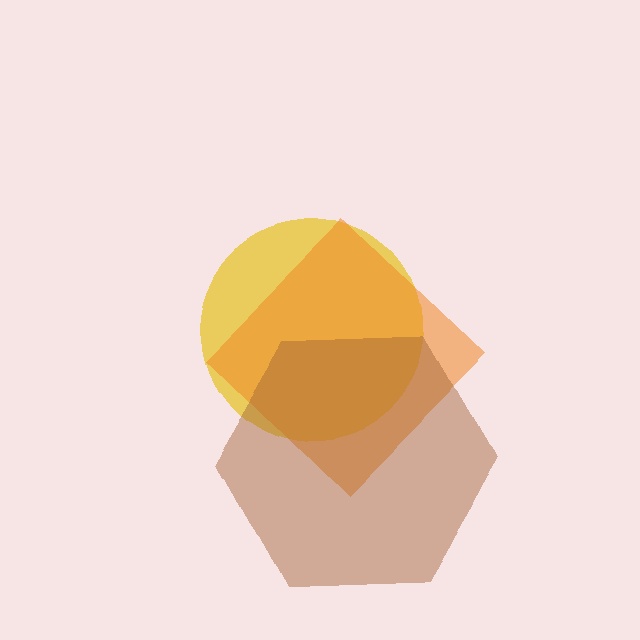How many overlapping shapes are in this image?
There are 3 overlapping shapes in the image.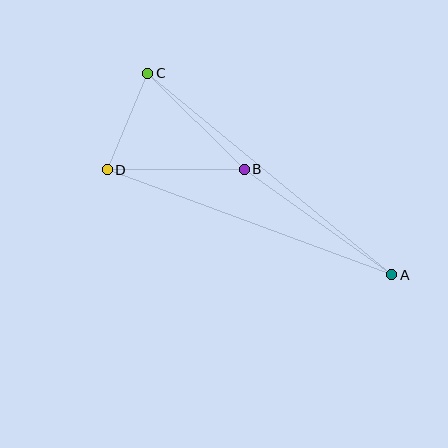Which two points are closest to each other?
Points C and D are closest to each other.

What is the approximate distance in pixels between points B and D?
The distance between B and D is approximately 137 pixels.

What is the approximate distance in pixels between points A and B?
The distance between A and B is approximately 181 pixels.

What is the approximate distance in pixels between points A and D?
The distance between A and D is approximately 304 pixels.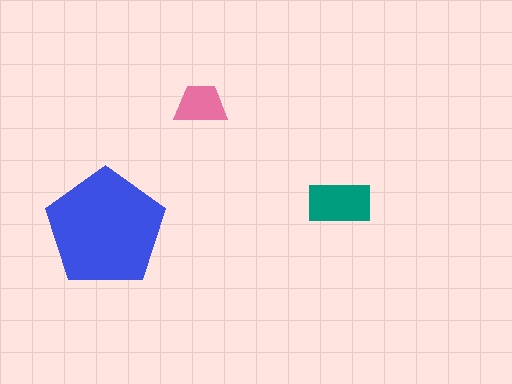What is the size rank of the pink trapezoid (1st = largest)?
3rd.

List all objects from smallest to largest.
The pink trapezoid, the teal rectangle, the blue pentagon.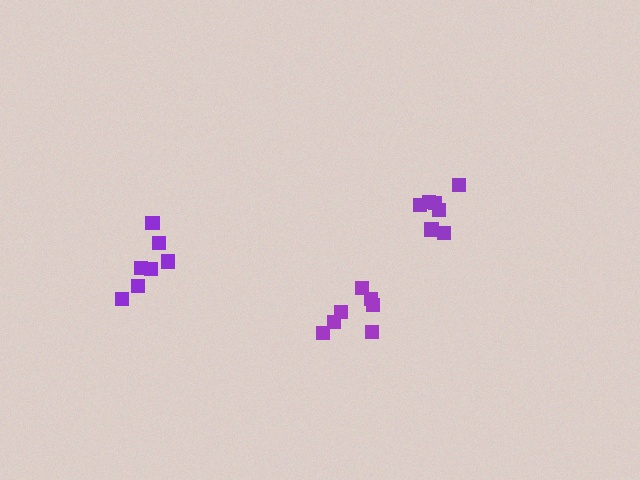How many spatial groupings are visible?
There are 3 spatial groupings.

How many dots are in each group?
Group 1: 7 dots, Group 2: 7 dots, Group 3: 7 dots (21 total).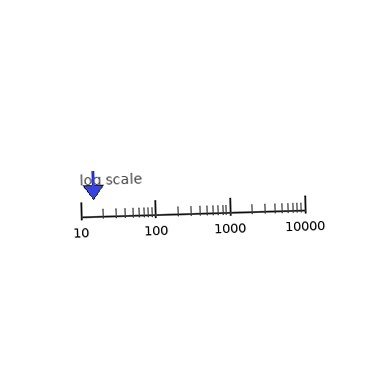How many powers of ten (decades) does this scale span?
The scale spans 3 decades, from 10 to 10000.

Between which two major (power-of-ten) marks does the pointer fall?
The pointer is between 10 and 100.